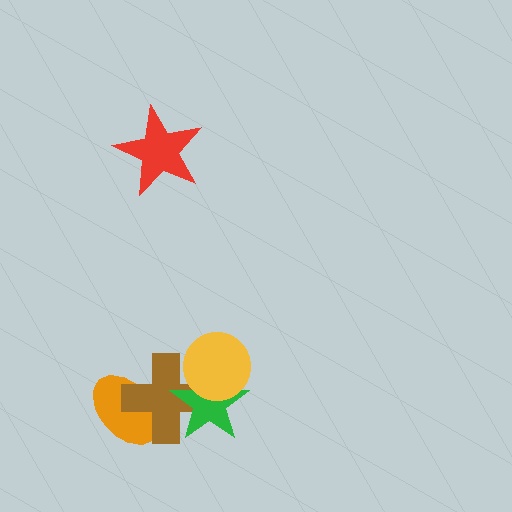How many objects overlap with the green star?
2 objects overlap with the green star.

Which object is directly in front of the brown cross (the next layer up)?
The green star is directly in front of the brown cross.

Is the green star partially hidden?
Yes, it is partially covered by another shape.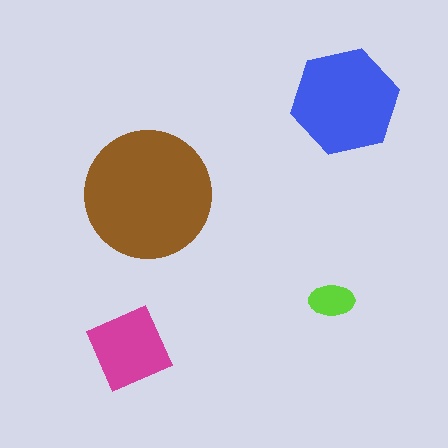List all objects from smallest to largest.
The lime ellipse, the magenta square, the blue hexagon, the brown circle.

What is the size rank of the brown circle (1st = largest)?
1st.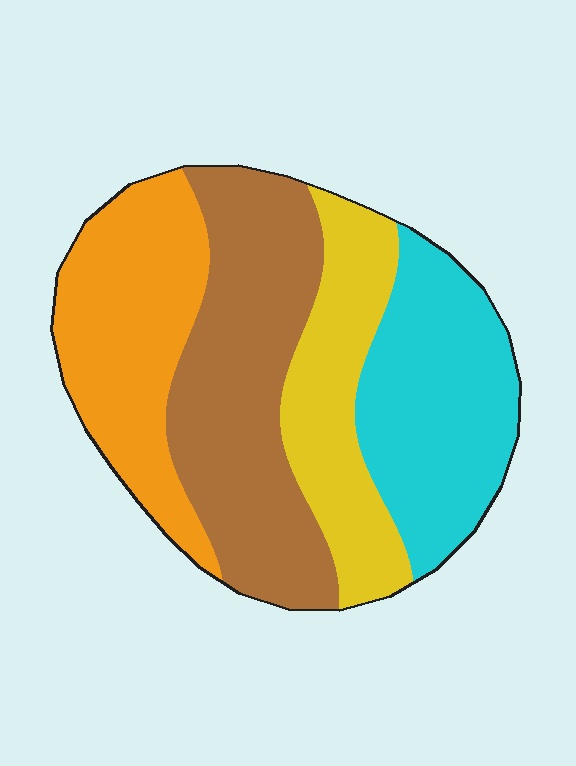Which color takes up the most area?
Brown, at roughly 30%.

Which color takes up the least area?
Yellow, at roughly 20%.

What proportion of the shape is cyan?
Cyan takes up between a sixth and a third of the shape.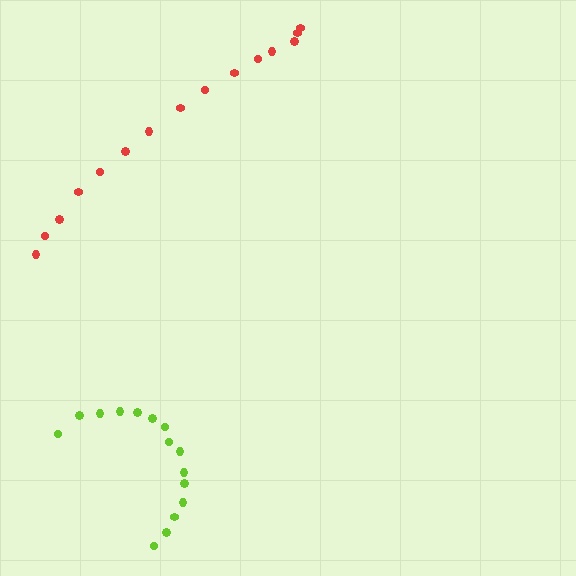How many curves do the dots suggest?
There are 2 distinct paths.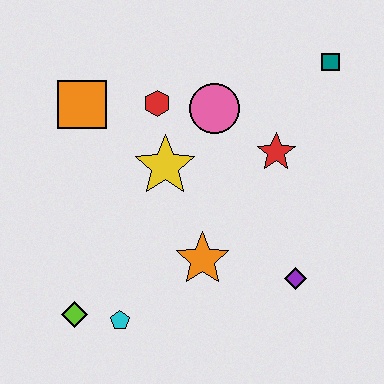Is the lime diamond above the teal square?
No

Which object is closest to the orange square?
The red hexagon is closest to the orange square.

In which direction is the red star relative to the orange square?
The red star is to the right of the orange square.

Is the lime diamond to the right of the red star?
No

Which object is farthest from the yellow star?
The teal square is farthest from the yellow star.